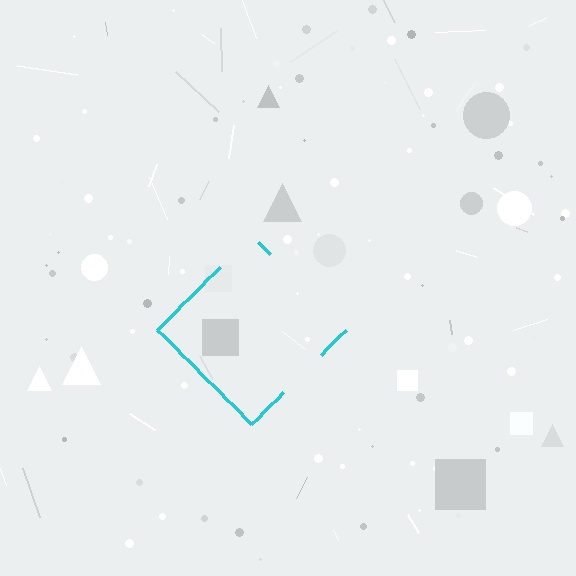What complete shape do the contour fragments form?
The contour fragments form a diamond.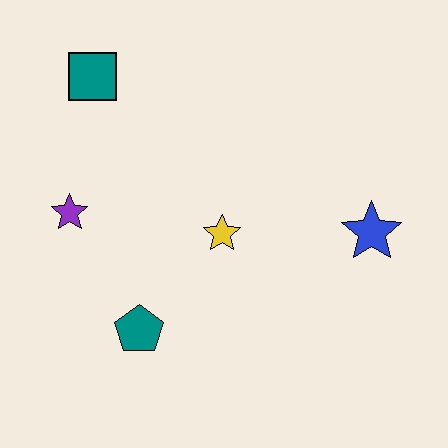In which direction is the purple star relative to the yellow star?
The purple star is to the left of the yellow star.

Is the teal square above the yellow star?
Yes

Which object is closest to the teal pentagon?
The yellow star is closest to the teal pentagon.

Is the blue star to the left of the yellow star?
No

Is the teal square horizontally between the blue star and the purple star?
Yes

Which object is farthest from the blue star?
The teal square is farthest from the blue star.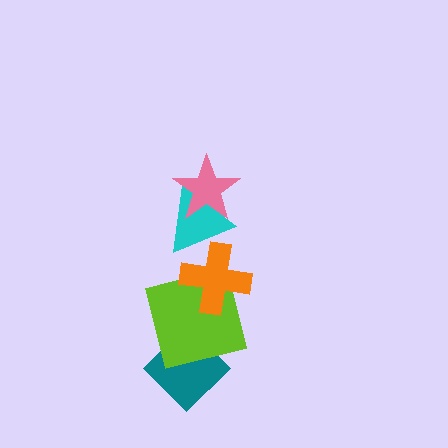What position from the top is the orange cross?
The orange cross is 3rd from the top.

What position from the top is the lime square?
The lime square is 4th from the top.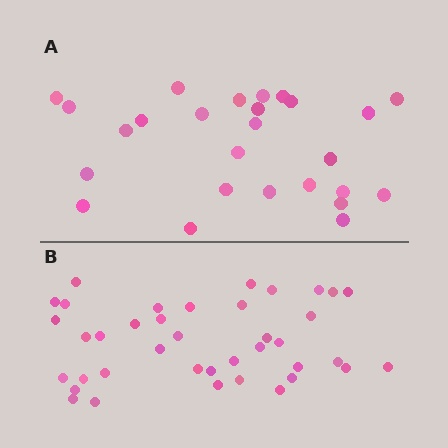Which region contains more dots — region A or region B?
Region B (the bottom region) has more dots.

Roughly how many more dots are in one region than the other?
Region B has approximately 15 more dots than region A.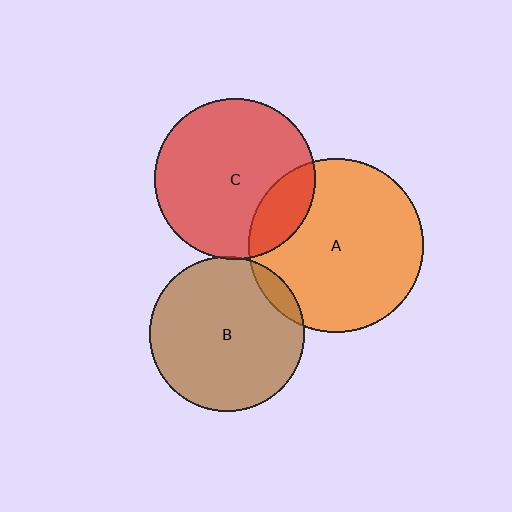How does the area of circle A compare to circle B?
Approximately 1.3 times.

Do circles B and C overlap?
Yes.